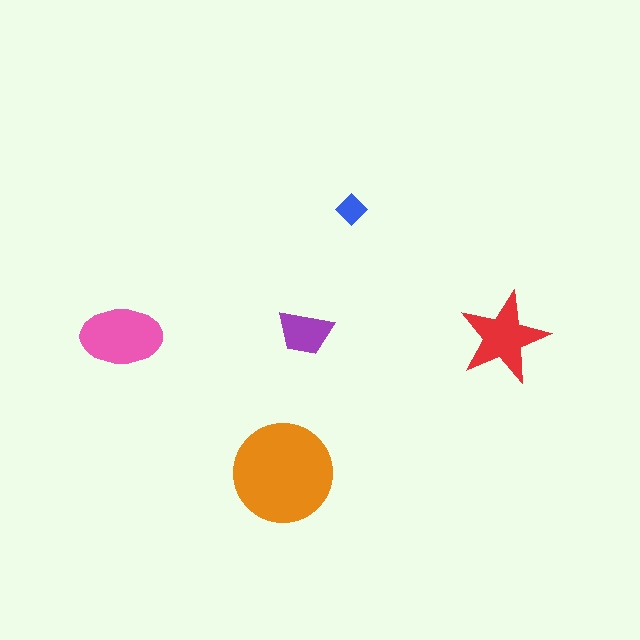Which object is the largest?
The orange circle.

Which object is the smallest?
The blue diamond.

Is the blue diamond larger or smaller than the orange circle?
Smaller.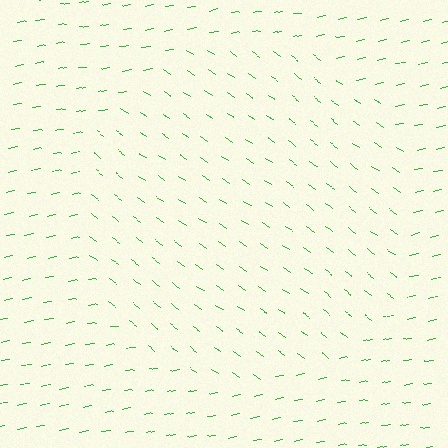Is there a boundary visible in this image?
Yes, there is a texture boundary formed by a change in line orientation.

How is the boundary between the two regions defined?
The boundary is defined purely by a change in line orientation (approximately 45 degrees difference). All lines are the same color and thickness.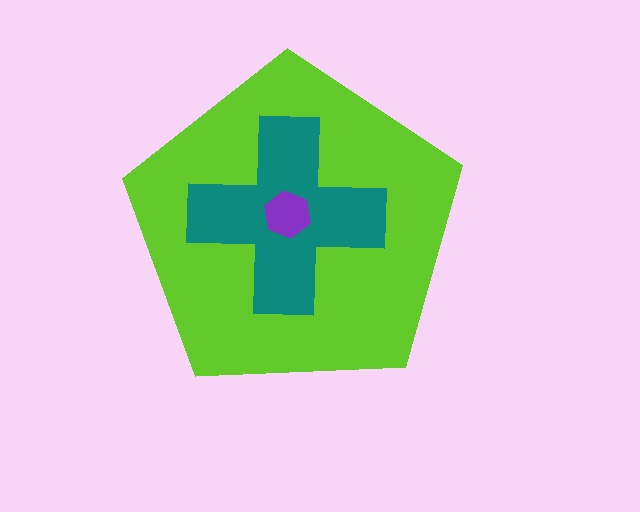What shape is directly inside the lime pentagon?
The teal cross.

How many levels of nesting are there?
3.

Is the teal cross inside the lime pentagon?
Yes.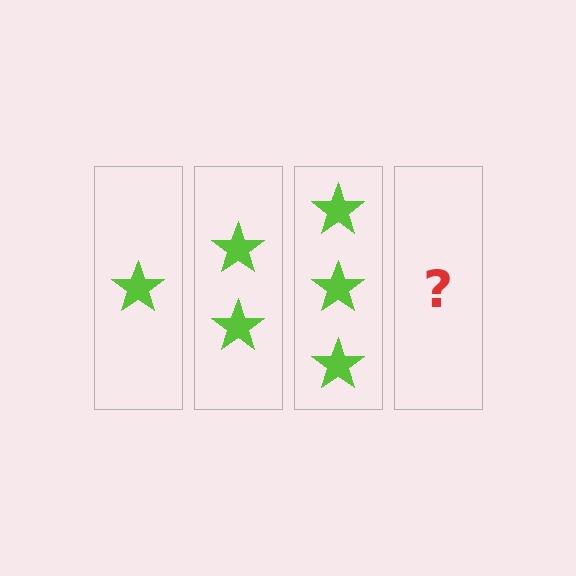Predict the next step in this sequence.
The next step is 4 stars.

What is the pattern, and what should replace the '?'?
The pattern is that each step adds one more star. The '?' should be 4 stars.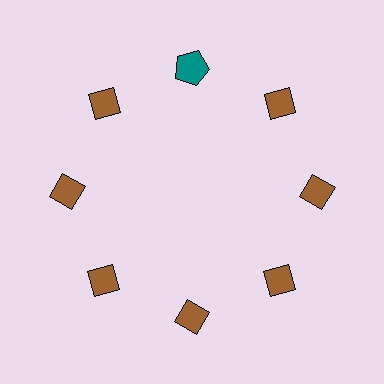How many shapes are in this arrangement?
There are 8 shapes arranged in a ring pattern.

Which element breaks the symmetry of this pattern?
The teal pentagon at roughly the 12 o'clock position breaks the symmetry. All other shapes are brown diamonds.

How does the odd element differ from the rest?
It differs in both color (teal instead of brown) and shape (pentagon instead of diamond).